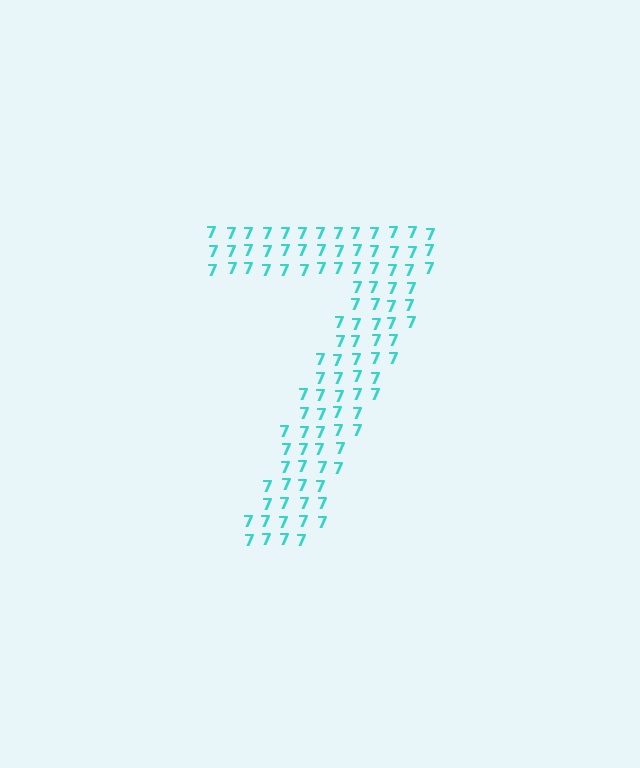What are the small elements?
The small elements are digit 7's.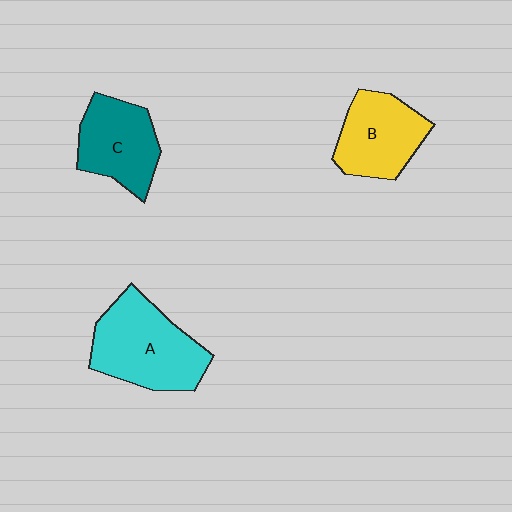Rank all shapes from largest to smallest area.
From largest to smallest: A (cyan), C (teal), B (yellow).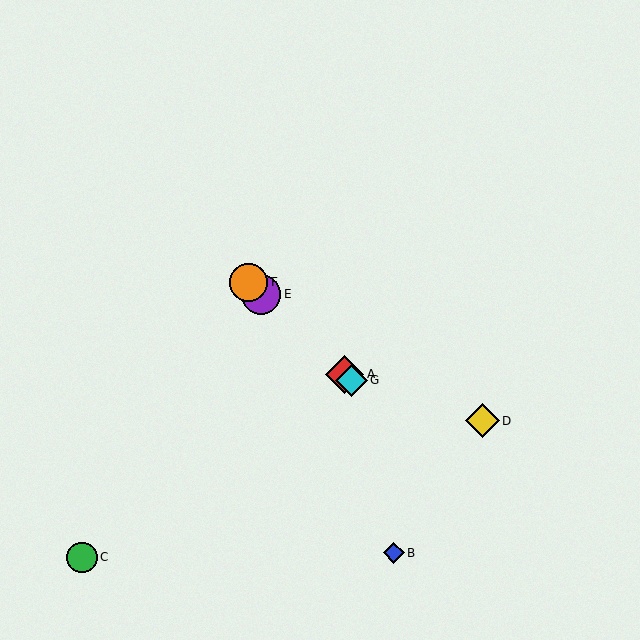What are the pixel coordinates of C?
Object C is at (82, 557).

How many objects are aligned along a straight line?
4 objects (A, E, F, G) are aligned along a straight line.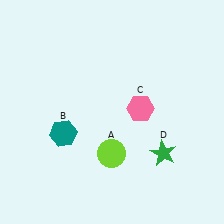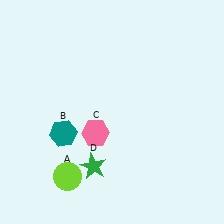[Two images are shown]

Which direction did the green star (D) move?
The green star (D) moved left.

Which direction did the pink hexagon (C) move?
The pink hexagon (C) moved left.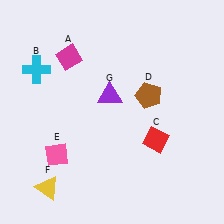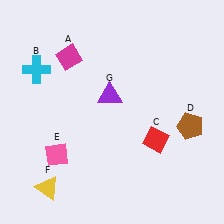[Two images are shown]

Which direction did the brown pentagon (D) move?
The brown pentagon (D) moved right.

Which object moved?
The brown pentagon (D) moved right.